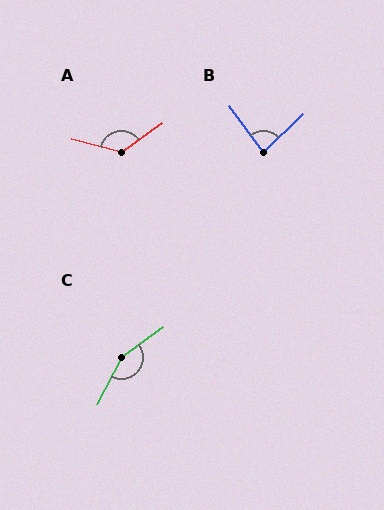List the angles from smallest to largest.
B (82°), A (129°), C (154°).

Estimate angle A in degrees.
Approximately 129 degrees.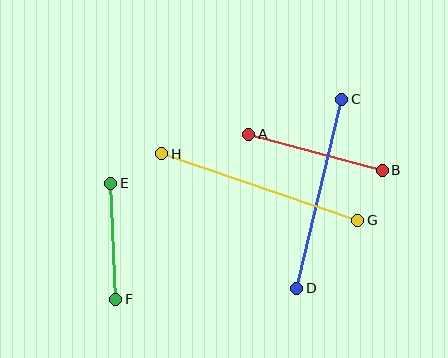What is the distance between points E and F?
The distance is approximately 116 pixels.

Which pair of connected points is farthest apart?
Points G and H are farthest apart.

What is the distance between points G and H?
The distance is approximately 207 pixels.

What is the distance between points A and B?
The distance is approximately 139 pixels.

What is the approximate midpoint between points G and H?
The midpoint is at approximately (260, 187) pixels.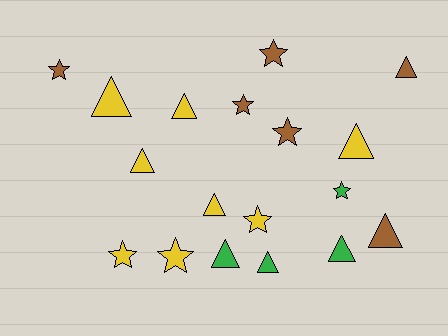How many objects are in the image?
There are 18 objects.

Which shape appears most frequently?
Triangle, with 10 objects.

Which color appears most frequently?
Yellow, with 8 objects.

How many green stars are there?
There is 1 green star.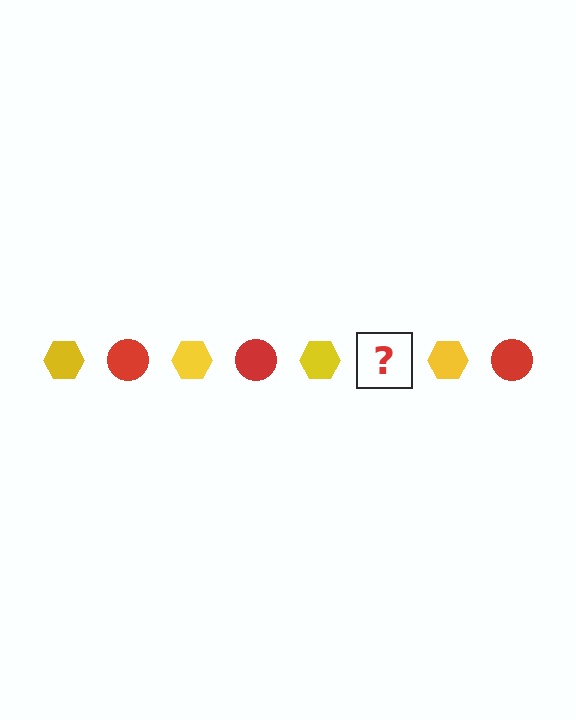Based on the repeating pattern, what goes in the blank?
The blank should be a red circle.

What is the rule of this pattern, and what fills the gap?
The rule is that the pattern alternates between yellow hexagon and red circle. The gap should be filled with a red circle.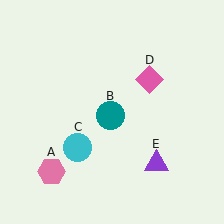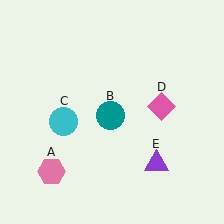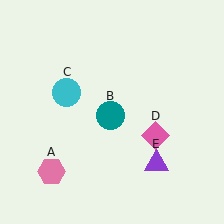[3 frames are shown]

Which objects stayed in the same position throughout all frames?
Pink hexagon (object A) and teal circle (object B) and purple triangle (object E) remained stationary.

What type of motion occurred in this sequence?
The cyan circle (object C), pink diamond (object D) rotated clockwise around the center of the scene.